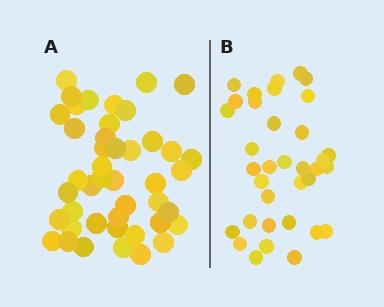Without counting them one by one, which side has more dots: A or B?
Region A (the left region) has more dots.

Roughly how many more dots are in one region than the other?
Region A has roughly 8 or so more dots than region B.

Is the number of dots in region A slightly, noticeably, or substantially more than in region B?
Region A has noticeably more, but not dramatically so. The ratio is roughly 1.3 to 1.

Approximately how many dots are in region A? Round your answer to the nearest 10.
About 40 dots. (The exact count is 44, which rounds to 40.)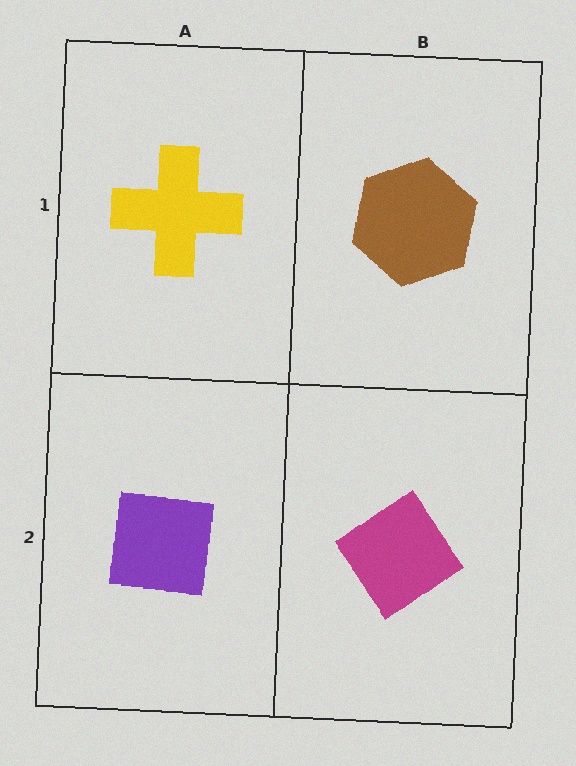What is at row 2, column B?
A magenta diamond.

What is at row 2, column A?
A purple square.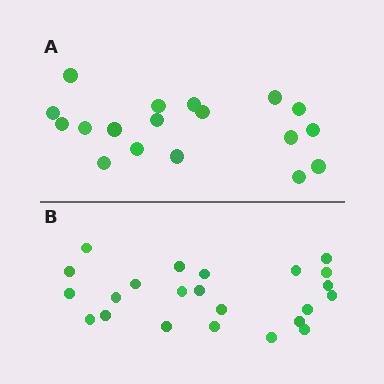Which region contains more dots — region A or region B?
Region B (the bottom region) has more dots.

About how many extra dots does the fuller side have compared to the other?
Region B has about 5 more dots than region A.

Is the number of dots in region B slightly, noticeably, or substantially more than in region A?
Region B has noticeably more, but not dramatically so. The ratio is roughly 1.3 to 1.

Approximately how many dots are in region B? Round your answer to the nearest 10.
About 20 dots. (The exact count is 23, which rounds to 20.)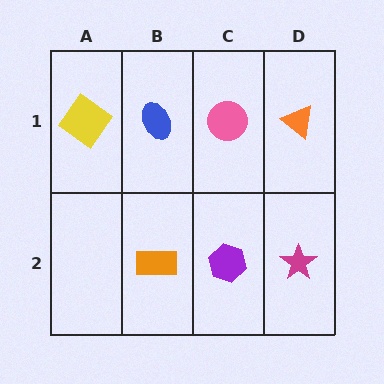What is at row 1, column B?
A blue ellipse.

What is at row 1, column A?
A yellow diamond.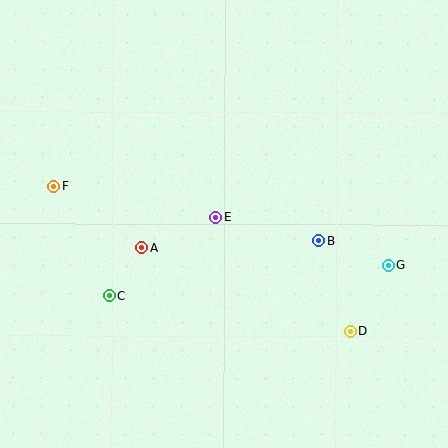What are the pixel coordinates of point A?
Point A is at (141, 247).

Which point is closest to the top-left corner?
Point F is closest to the top-left corner.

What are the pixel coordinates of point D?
Point D is at (350, 332).